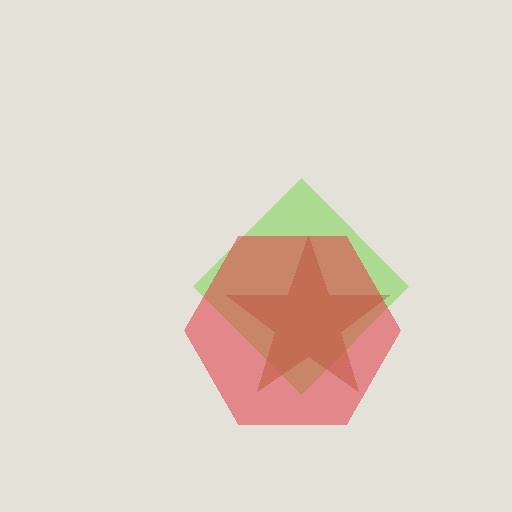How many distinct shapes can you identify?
There are 3 distinct shapes: a lime diamond, a brown star, a red hexagon.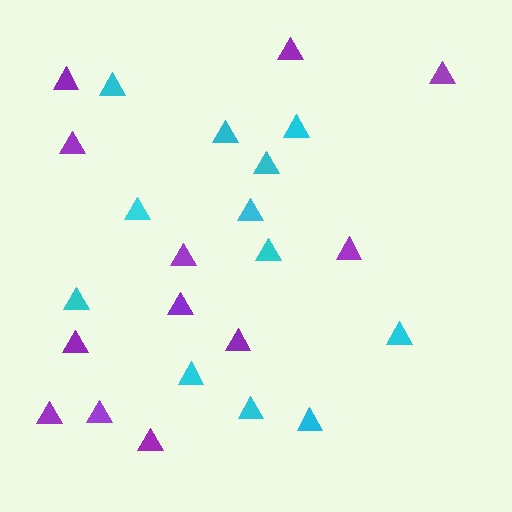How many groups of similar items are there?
There are 2 groups: one group of purple triangles (12) and one group of cyan triangles (12).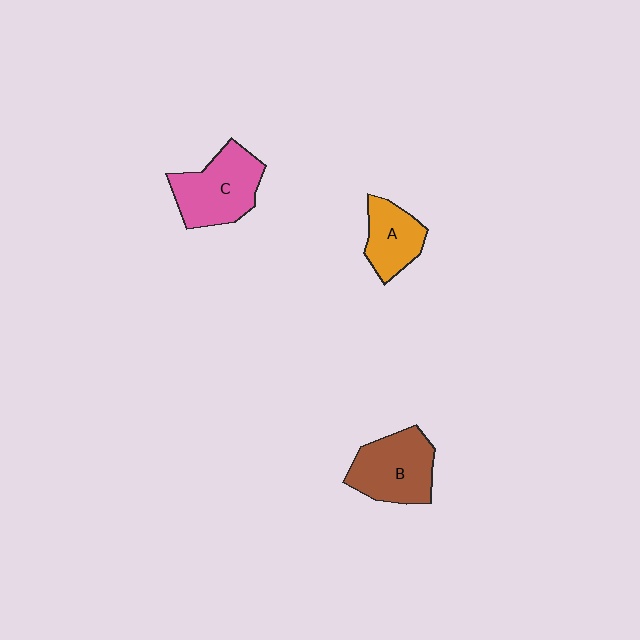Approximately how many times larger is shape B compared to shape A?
Approximately 1.4 times.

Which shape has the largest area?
Shape C (pink).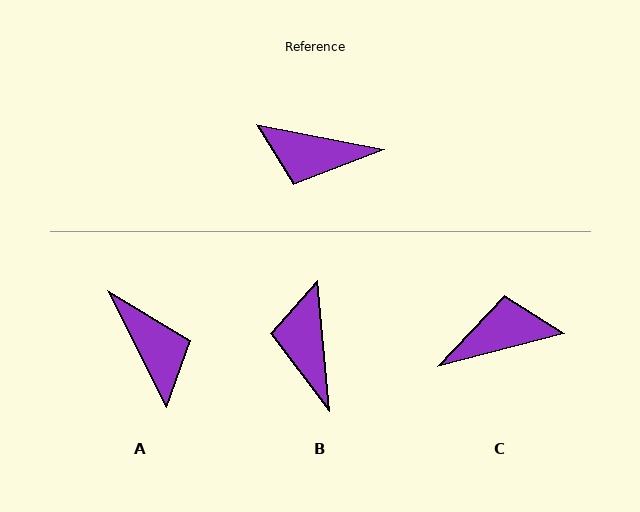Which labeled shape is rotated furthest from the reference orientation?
C, about 154 degrees away.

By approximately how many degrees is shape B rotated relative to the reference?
Approximately 73 degrees clockwise.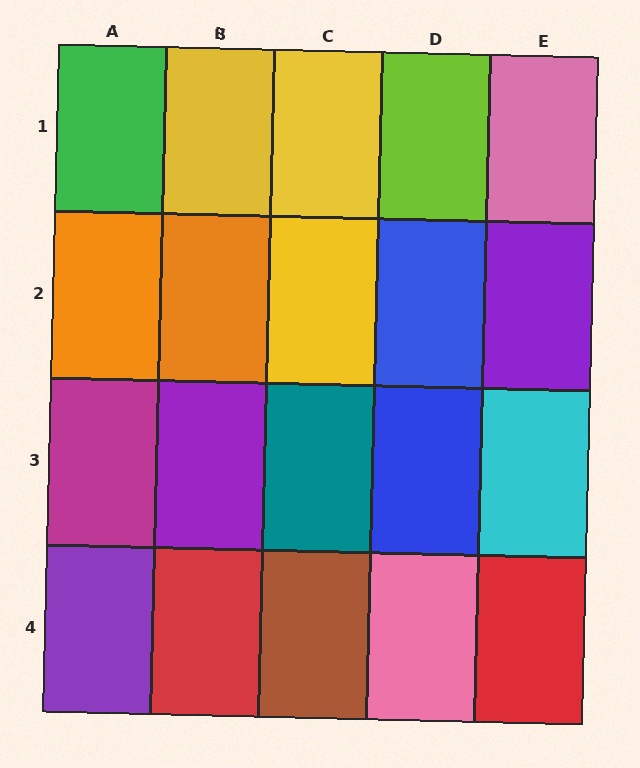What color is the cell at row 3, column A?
Magenta.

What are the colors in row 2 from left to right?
Orange, orange, yellow, blue, purple.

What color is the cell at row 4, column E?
Red.